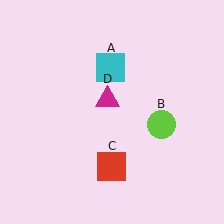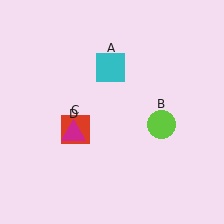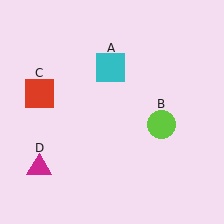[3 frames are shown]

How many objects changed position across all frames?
2 objects changed position: red square (object C), magenta triangle (object D).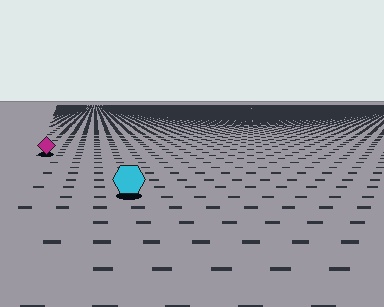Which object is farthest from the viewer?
The magenta diamond is farthest from the viewer. It appears smaller and the ground texture around it is denser.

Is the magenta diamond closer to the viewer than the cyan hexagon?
No. The cyan hexagon is closer — you can tell from the texture gradient: the ground texture is coarser near it.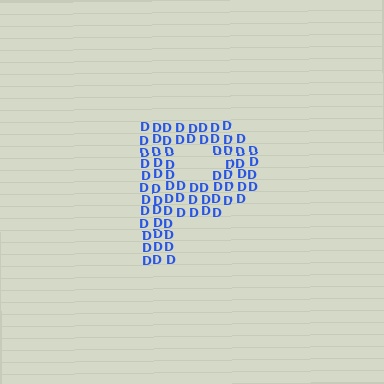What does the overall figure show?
The overall figure shows the letter P.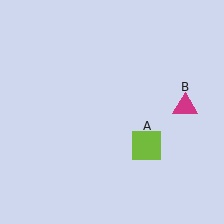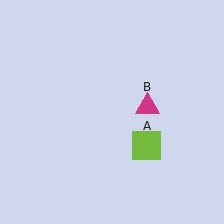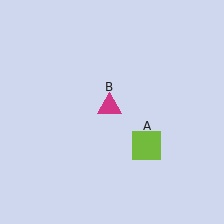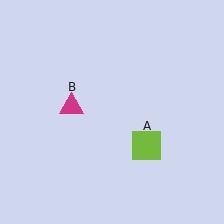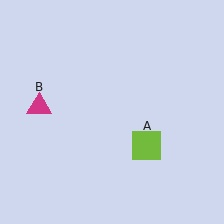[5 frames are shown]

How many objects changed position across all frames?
1 object changed position: magenta triangle (object B).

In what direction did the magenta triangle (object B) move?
The magenta triangle (object B) moved left.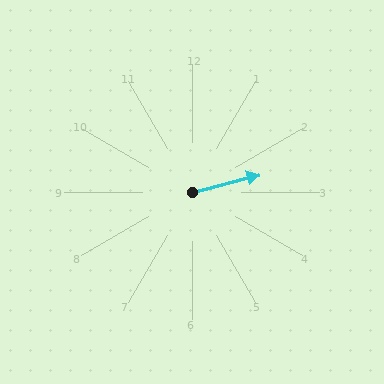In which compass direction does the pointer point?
East.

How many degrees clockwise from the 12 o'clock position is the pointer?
Approximately 75 degrees.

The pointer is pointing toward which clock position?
Roughly 3 o'clock.